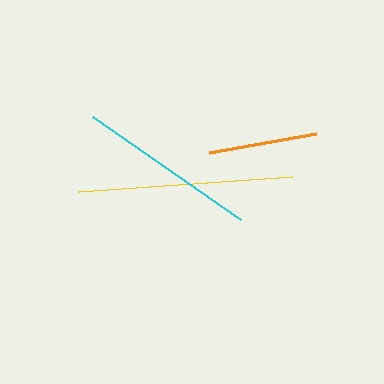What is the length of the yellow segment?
The yellow segment is approximately 213 pixels long.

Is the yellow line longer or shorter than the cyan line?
The yellow line is longer than the cyan line.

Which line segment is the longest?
The yellow line is the longest at approximately 213 pixels.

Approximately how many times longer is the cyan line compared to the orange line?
The cyan line is approximately 1.7 times the length of the orange line.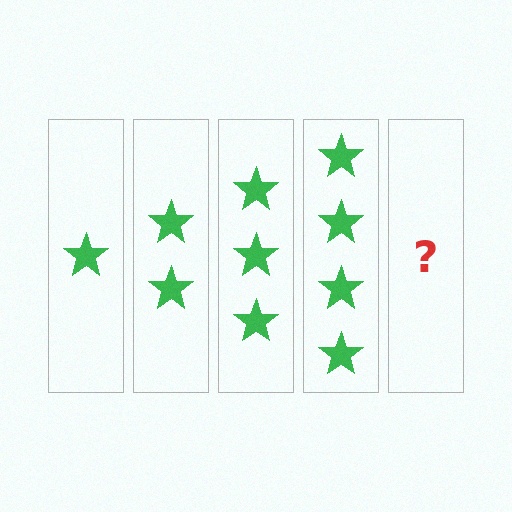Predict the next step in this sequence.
The next step is 5 stars.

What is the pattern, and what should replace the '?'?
The pattern is that each step adds one more star. The '?' should be 5 stars.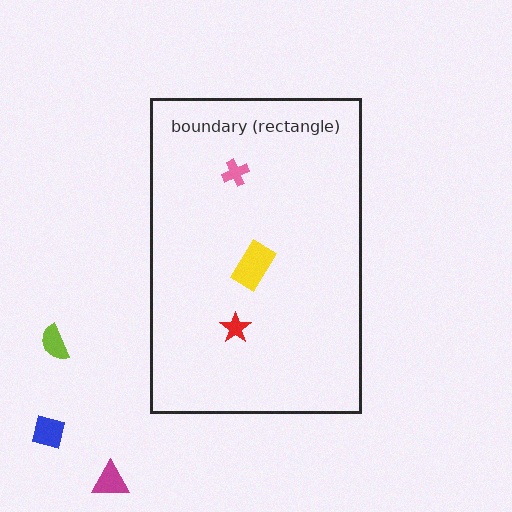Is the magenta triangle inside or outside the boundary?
Outside.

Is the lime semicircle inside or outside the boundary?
Outside.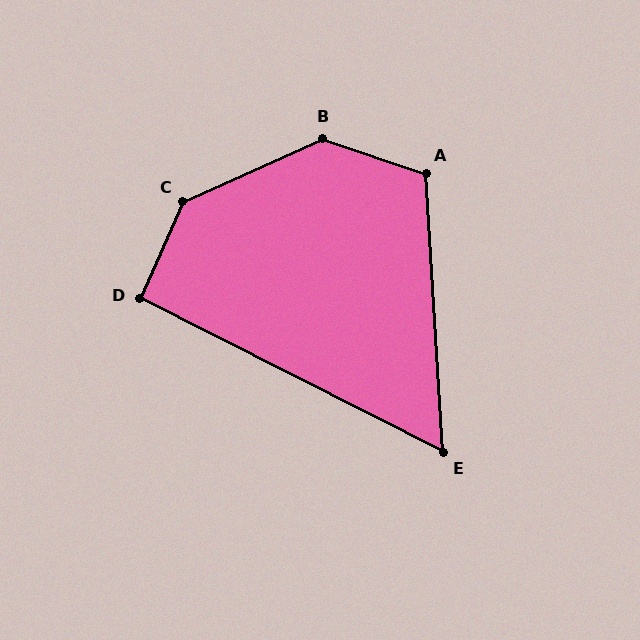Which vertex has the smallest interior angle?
E, at approximately 60 degrees.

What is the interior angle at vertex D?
Approximately 93 degrees (approximately right).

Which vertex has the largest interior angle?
C, at approximately 138 degrees.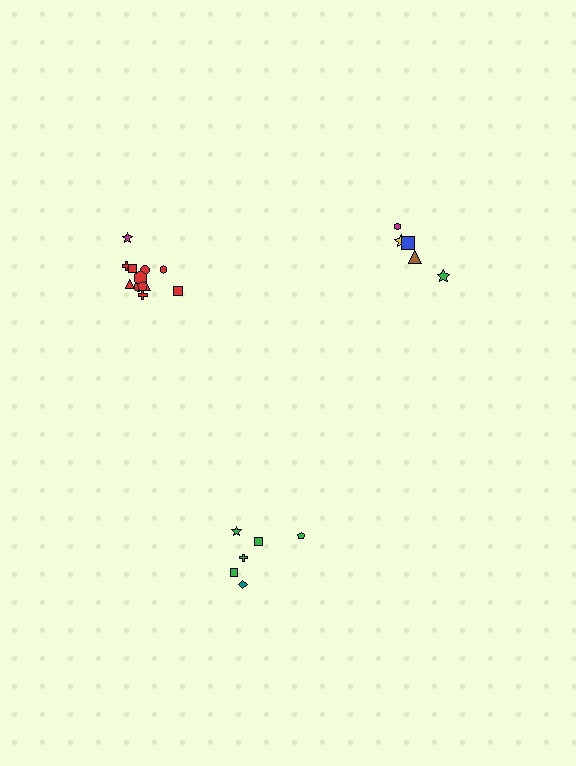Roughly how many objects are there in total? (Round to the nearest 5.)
Roughly 25 objects in total.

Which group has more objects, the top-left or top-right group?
The top-left group.